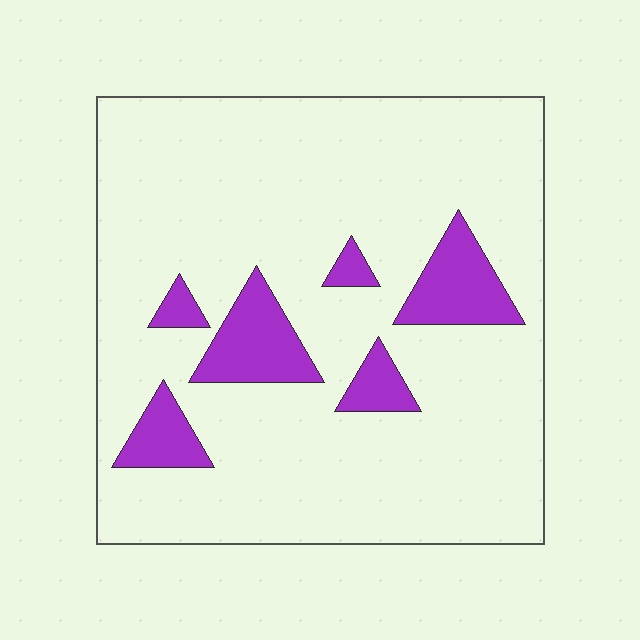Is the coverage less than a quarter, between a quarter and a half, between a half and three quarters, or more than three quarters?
Less than a quarter.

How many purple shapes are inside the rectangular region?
6.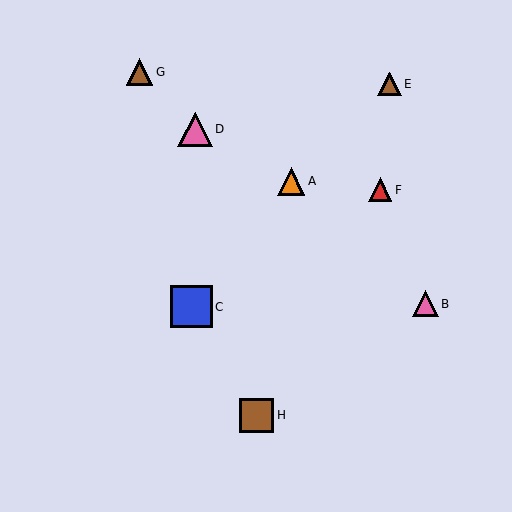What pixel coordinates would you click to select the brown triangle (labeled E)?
Click at (390, 84) to select the brown triangle E.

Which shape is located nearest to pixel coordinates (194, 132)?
The pink triangle (labeled D) at (195, 129) is nearest to that location.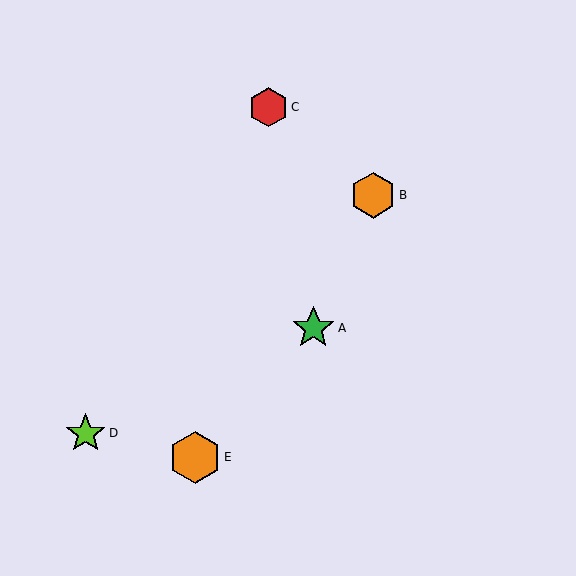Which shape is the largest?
The orange hexagon (labeled E) is the largest.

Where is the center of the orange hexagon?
The center of the orange hexagon is at (373, 195).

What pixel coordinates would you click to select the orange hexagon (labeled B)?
Click at (373, 195) to select the orange hexagon B.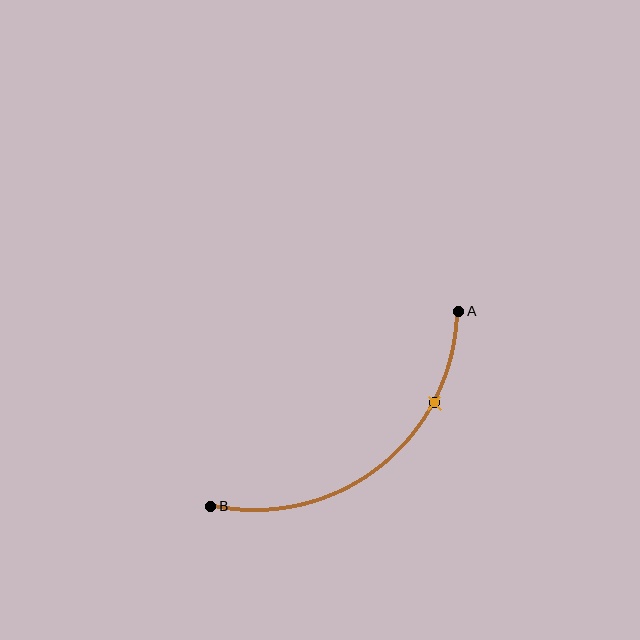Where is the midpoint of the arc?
The arc midpoint is the point on the curve farthest from the straight line joining A and B. It sits below and to the right of that line.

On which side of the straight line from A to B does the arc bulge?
The arc bulges below and to the right of the straight line connecting A and B.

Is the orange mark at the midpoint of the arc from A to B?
No. The orange mark lies on the arc but is closer to endpoint A. The arc midpoint would be at the point on the curve equidistant along the arc from both A and B.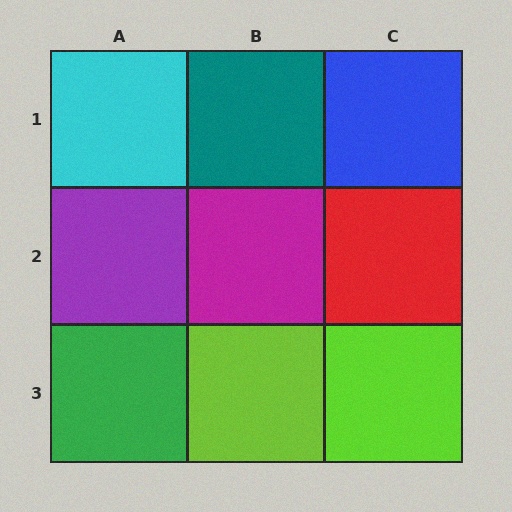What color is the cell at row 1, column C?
Blue.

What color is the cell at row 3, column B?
Lime.